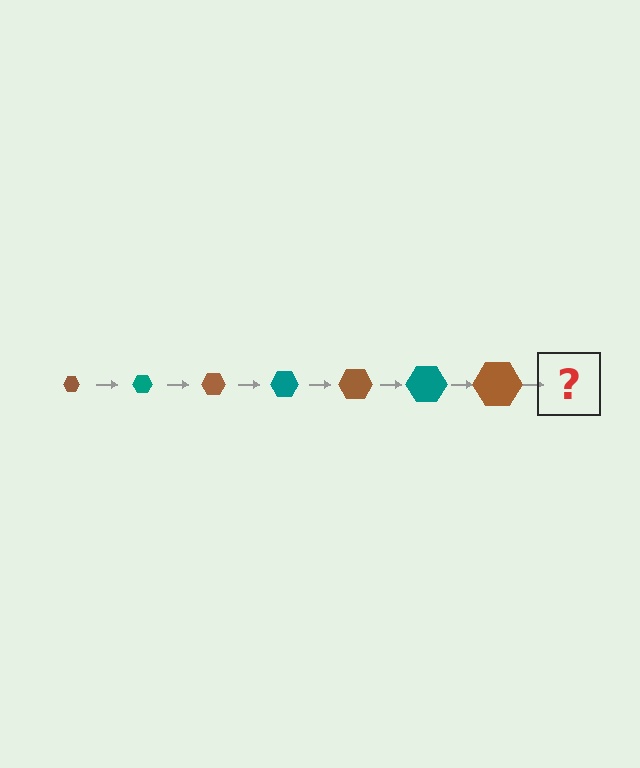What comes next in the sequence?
The next element should be a teal hexagon, larger than the previous one.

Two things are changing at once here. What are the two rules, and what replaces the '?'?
The two rules are that the hexagon grows larger each step and the color cycles through brown and teal. The '?' should be a teal hexagon, larger than the previous one.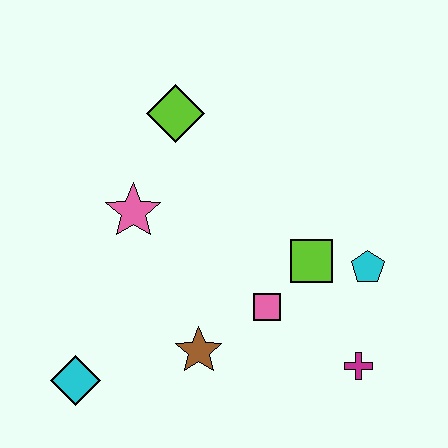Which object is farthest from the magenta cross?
The lime diamond is farthest from the magenta cross.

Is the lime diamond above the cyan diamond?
Yes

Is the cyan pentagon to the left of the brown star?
No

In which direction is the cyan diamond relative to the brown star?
The cyan diamond is to the left of the brown star.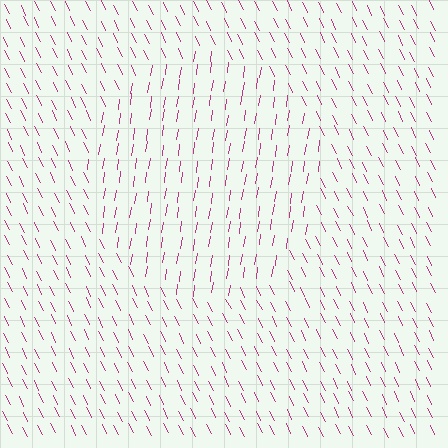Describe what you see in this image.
The image is filled with small magenta line segments. A circle region in the image has lines oriented differently from the surrounding lines, creating a visible texture boundary.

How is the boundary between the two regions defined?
The boundary is defined purely by a change in line orientation (approximately 35 degrees difference). All lines are the same color and thickness.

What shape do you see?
I see a circle.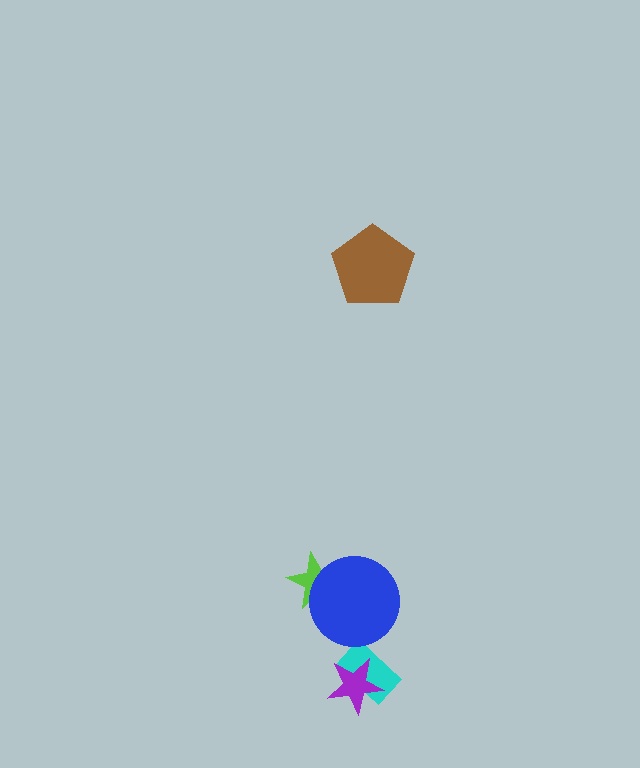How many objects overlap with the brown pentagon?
0 objects overlap with the brown pentagon.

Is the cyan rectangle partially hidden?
Yes, it is partially covered by another shape.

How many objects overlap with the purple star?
1 object overlaps with the purple star.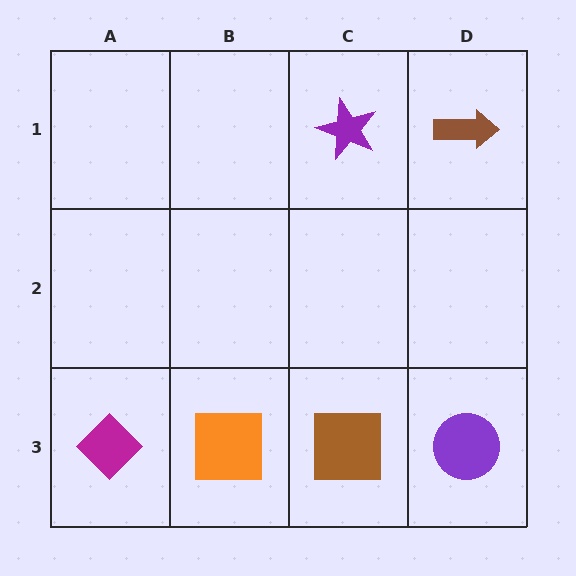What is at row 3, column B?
An orange square.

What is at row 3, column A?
A magenta diamond.